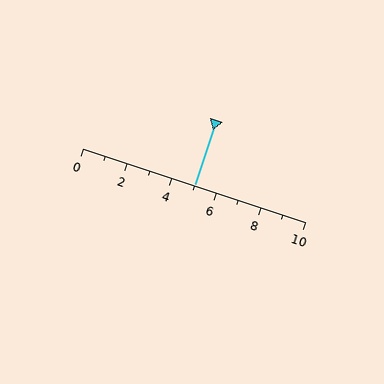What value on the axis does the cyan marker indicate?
The marker indicates approximately 5.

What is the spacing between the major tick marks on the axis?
The major ticks are spaced 2 apart.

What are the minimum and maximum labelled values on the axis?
The axis runs from 0 to 10.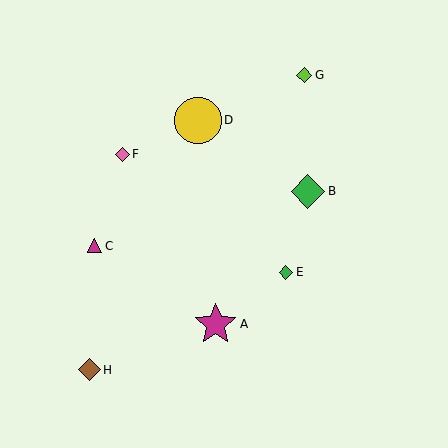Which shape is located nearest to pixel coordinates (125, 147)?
The pink diamond (labeled F) at (122, 154) is nearest to that location.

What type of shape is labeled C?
Shape C is a magenta triangle.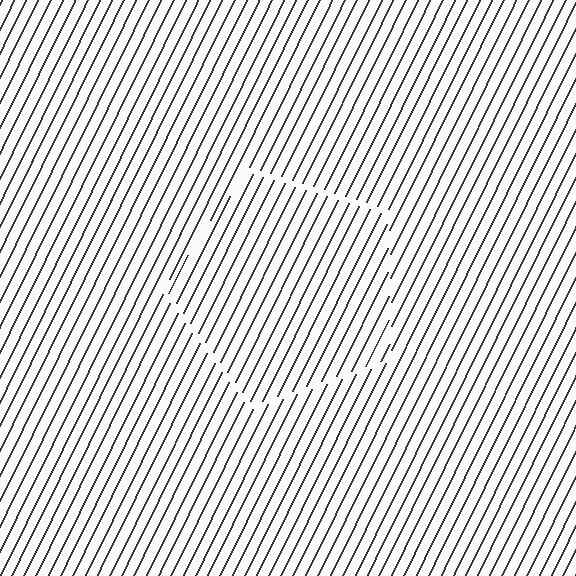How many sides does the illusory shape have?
5 sides — the line-ends trace a pentagon.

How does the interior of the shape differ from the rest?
The interior of the shape contains the same grating, shifted by half a period — the contour is defined by the phase discontinuity where line-ends from the inner and outer gratings abut.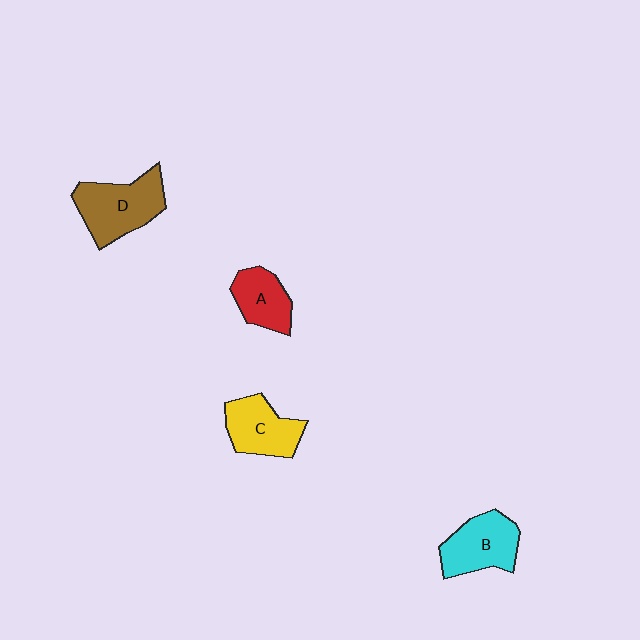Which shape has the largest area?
Shape D (brown).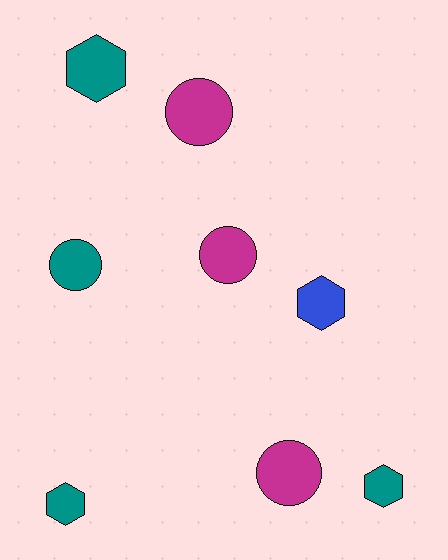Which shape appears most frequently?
Circle, with 4 objects.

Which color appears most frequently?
Teal, with 4 objects.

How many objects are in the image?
There are 8 objects.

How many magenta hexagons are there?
There are no magenta hexagons.